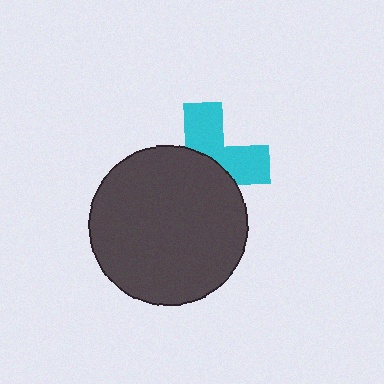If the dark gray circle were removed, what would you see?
You would see the complete cyan cross.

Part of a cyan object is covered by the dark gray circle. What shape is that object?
It is a cross.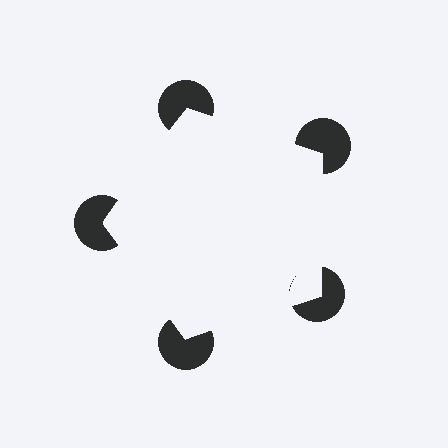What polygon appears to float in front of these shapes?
An illusory pentagon — its edges are inferred from the aligned wedge cuts in the pac-man discs, not physically drawn.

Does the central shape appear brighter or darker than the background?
It typically appears slightly brighter than the background, even though no actual brightness change is drawn.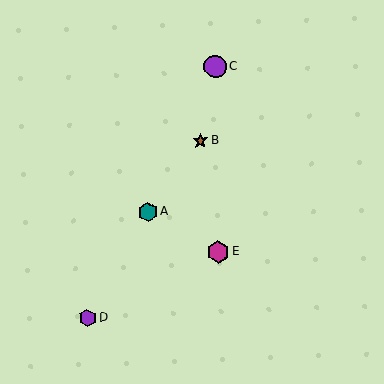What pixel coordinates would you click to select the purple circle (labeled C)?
Click at (215, 67) to select the purple circle C.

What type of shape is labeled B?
Shape B is a brown star.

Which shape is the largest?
The magenta hexagon (labeled E) is the largest.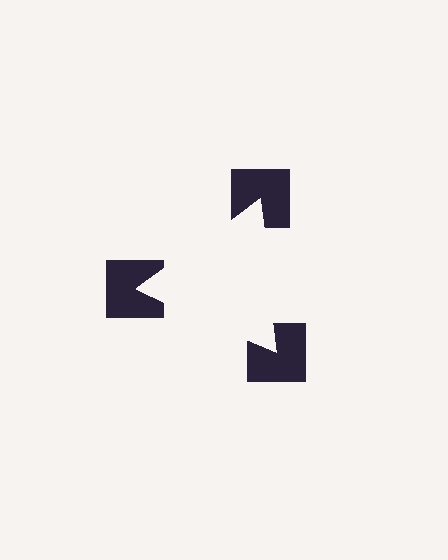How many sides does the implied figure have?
3 sides.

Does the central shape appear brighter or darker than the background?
It typically appears slightly brighter than the background, even though no actual brightness change is drawn.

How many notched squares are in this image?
There are 3 — one at each vertex of the illusory triangle.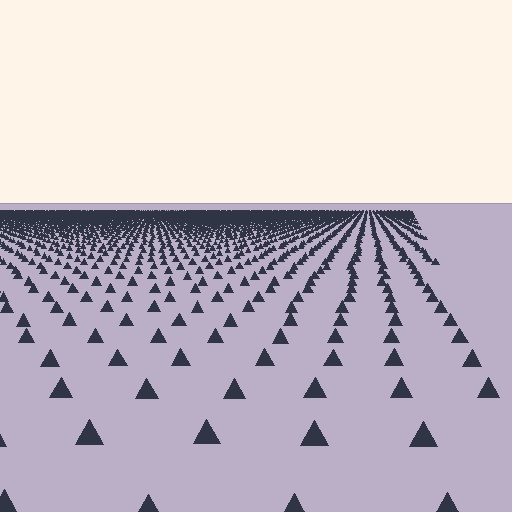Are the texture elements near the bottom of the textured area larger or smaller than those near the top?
Larger. Near the bottom, elements are closer to the viewer and appear at a bigger on-screen size.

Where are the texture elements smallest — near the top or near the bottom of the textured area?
Near the top.